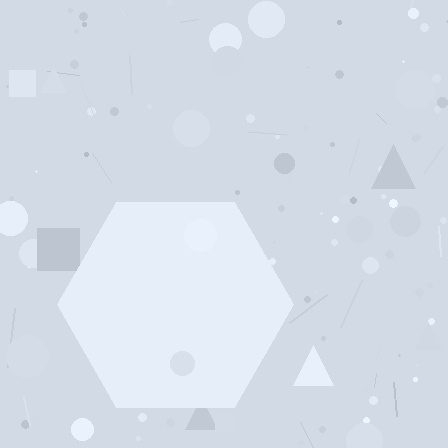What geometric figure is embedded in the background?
A hexagon is embedded in the background.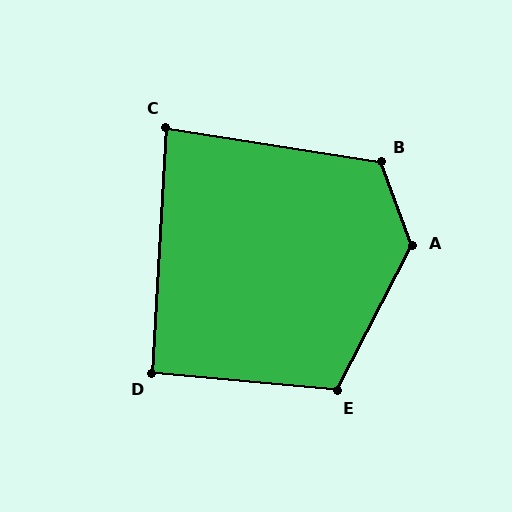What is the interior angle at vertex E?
Approximately 112 degrees (obtuse).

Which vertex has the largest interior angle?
A, at approximately 132 degrees.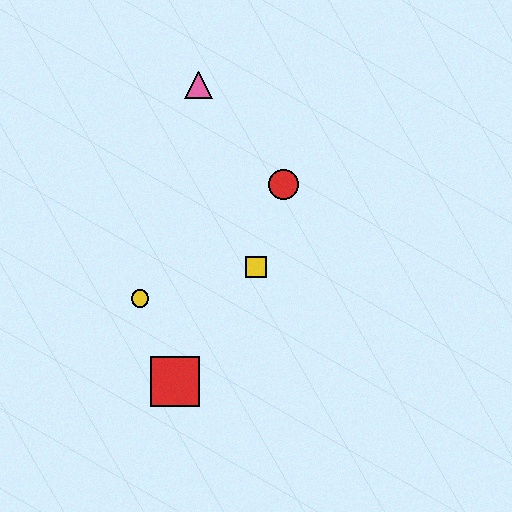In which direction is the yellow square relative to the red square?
The yellow square is above the red square.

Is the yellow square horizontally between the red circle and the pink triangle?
Yes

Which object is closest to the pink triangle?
The red circle is closest to the pink triangle.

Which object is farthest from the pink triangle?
The red square is farthest from the pink triangle.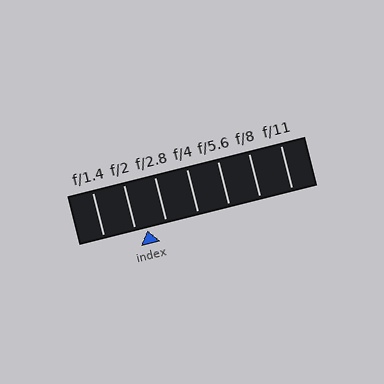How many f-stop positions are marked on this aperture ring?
There are 7 f-stop positions marked.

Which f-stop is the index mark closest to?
The index mark is closest to f/2.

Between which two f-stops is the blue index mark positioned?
The index mark is between f/2 and f/2.8.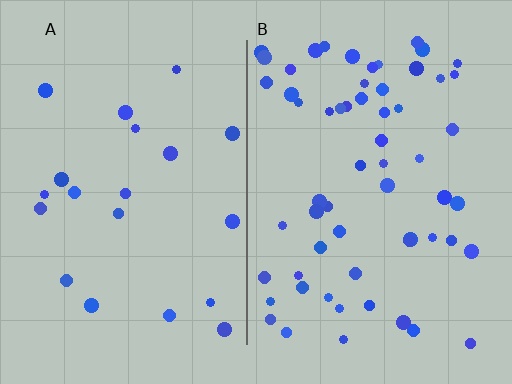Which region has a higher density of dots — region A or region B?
B (the right).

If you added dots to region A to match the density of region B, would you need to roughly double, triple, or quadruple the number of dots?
Approximately triple.